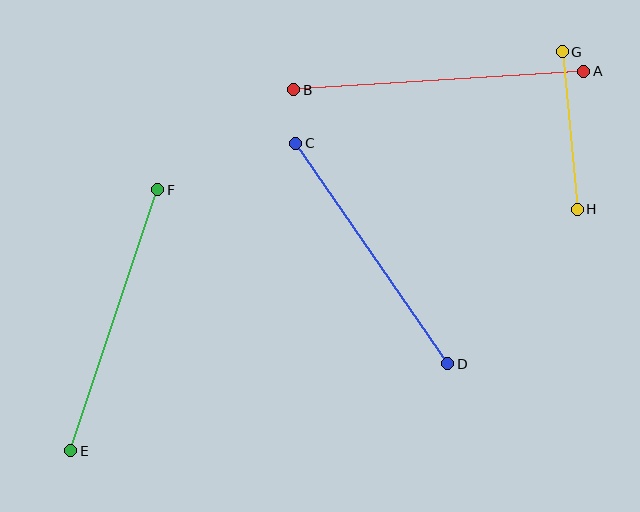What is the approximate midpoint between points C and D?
The midpoint is at approximately (372, 253) pixels.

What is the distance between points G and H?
The distance is approximately 158 pixels.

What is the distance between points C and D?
The distance is approximately 268 pixels.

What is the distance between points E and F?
The distance is approximately 275 pixels.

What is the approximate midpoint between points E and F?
The midpoint is at approximately (114, 320) pixels.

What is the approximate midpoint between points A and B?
The midpoint is at approximately (439, 80) pixels.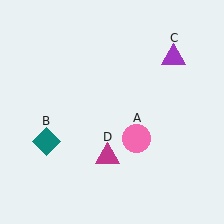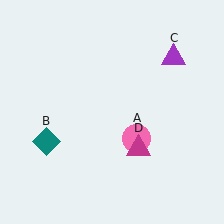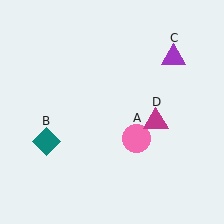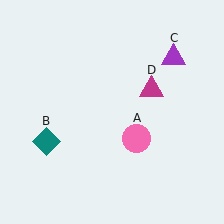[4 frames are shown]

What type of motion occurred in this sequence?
The magenta triangle (object D) rotated counterclockwise around the center of the scene.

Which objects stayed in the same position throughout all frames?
Pink circle (object A) and teal diamond (object B) and purple triangle (object C) remained stationary.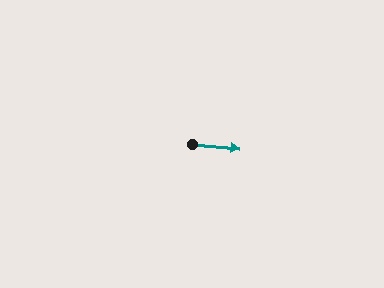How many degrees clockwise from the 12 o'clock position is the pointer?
Approximately 95 degrees.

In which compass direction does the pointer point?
East.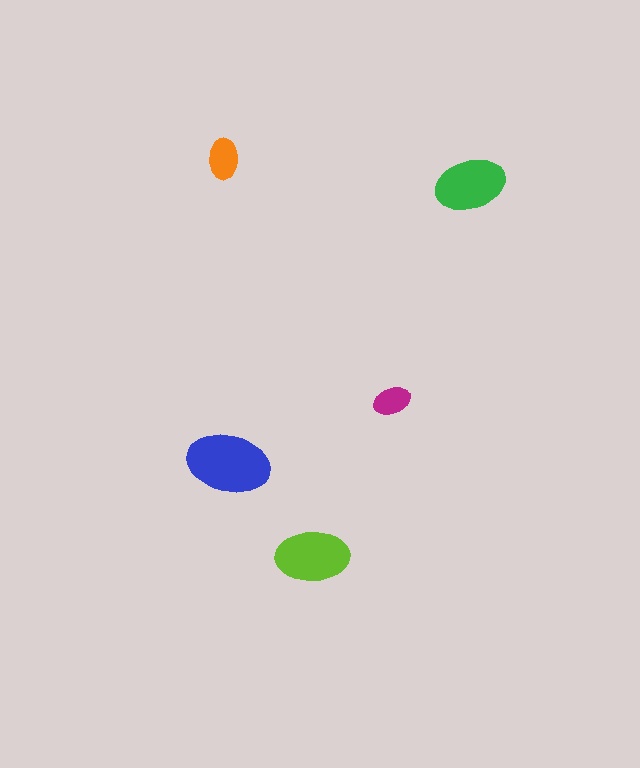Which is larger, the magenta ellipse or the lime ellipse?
The lime one.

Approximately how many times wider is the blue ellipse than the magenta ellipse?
About 2 times wider.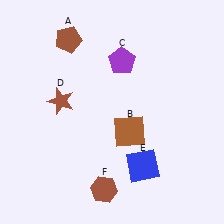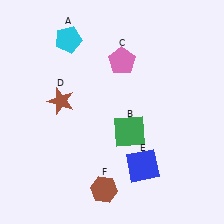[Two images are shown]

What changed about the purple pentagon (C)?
In Image 1, C is purple. In Image 2, it changed to pink.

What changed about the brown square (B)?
In Image 1, B is brown. In Image 2, it changed to green.